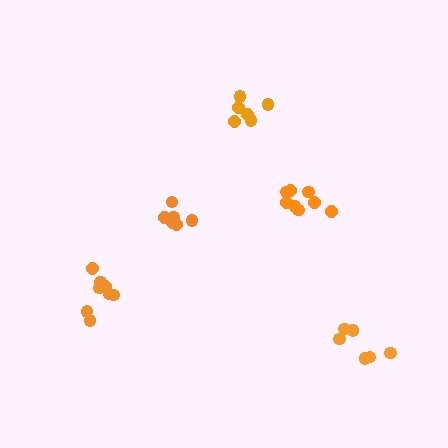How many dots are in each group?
Group 1: 6 dots, Group 2: 6 dots, Group 3: 6 dots, Group 4: 8 dots, Group 5: 8 dots (34 total).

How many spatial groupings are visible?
There are 5 spatial groupings.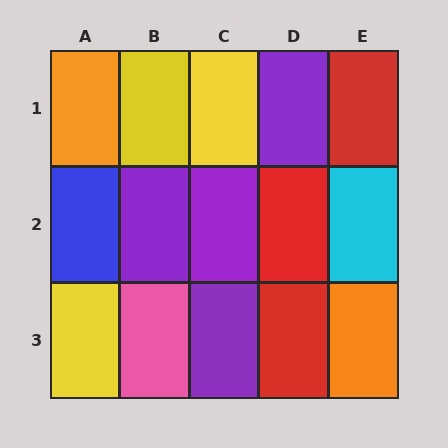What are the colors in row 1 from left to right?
Orange, yellow, yellow, purple, red.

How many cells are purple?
4 cells are purple.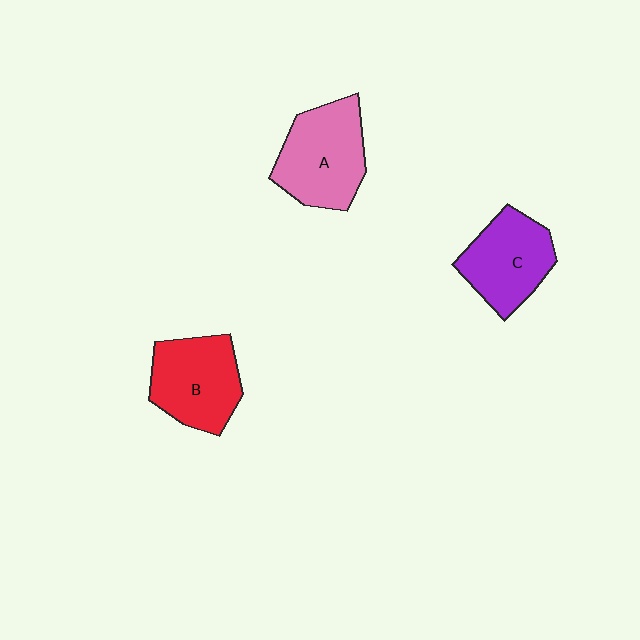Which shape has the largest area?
Shape A (pink).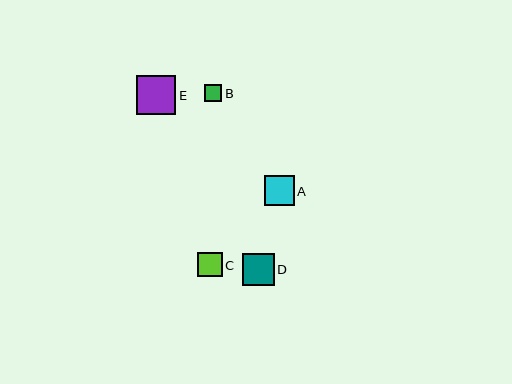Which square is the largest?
Square E is the largest with a size of approximately 39 pixels.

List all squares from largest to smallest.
From largest to smallest: E, D, A, C, B.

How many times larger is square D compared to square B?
Square D is approximately 1.8 times the size of square B.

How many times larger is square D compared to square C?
Square D is approximately 1.3 times the size of square C.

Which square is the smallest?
Square B is the smallest with a size of approximately 17 pixels.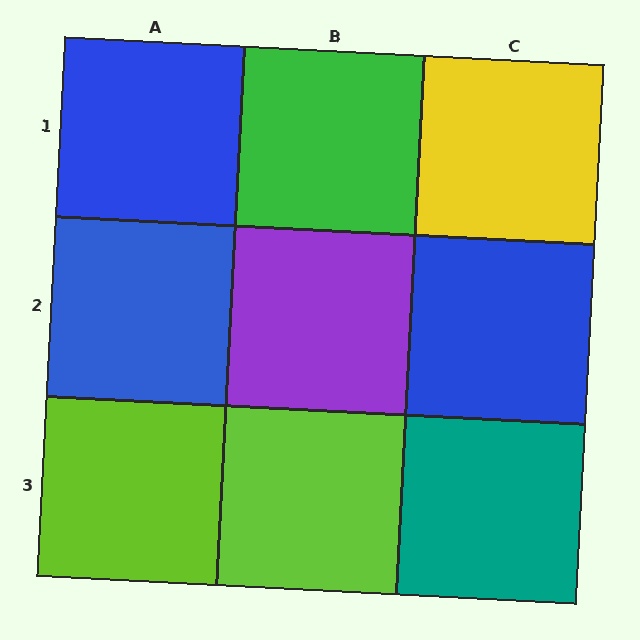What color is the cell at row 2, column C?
Blue.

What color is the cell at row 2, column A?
Blue.